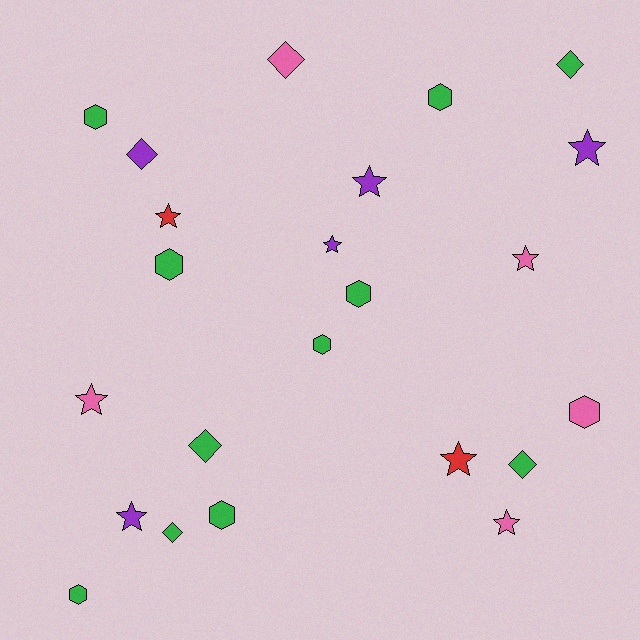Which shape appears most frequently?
Star, with 9 objects.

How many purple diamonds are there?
There is 1 purple diamond.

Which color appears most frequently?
Green, with 11 objects.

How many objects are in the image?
There are 23 objects.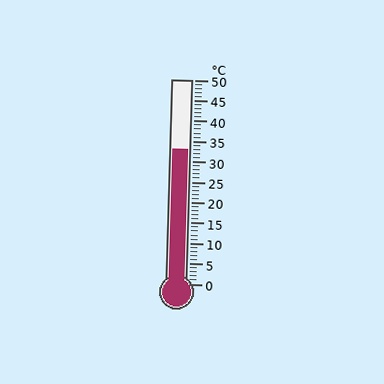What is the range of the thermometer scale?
The thermometer scale ranges from 0°C to 50°C.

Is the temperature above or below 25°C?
The temperature is above 25°C.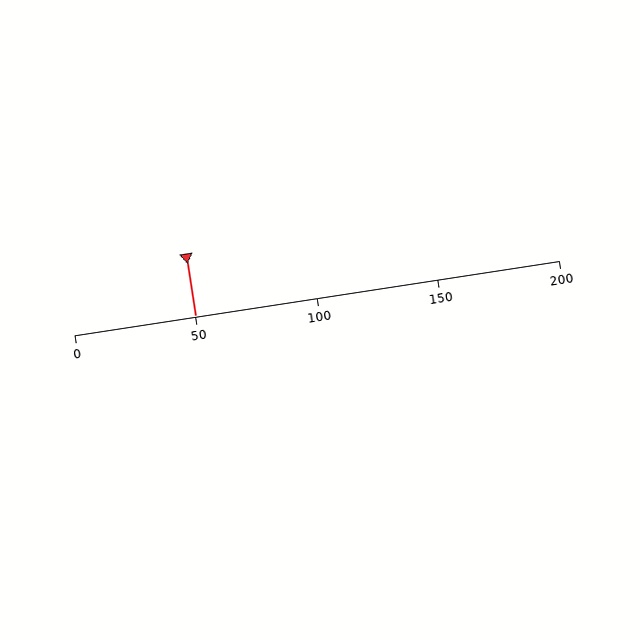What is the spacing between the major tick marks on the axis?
The major ticks are spaced 50 apart.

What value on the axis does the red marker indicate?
The marker indicates approximately 50.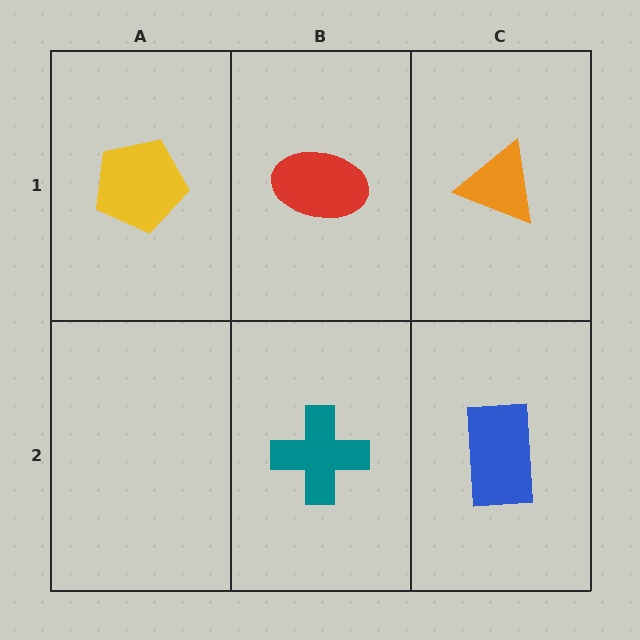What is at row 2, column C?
A blue rectangle.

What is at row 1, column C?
An orange triangle.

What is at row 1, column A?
A yellow pentagon.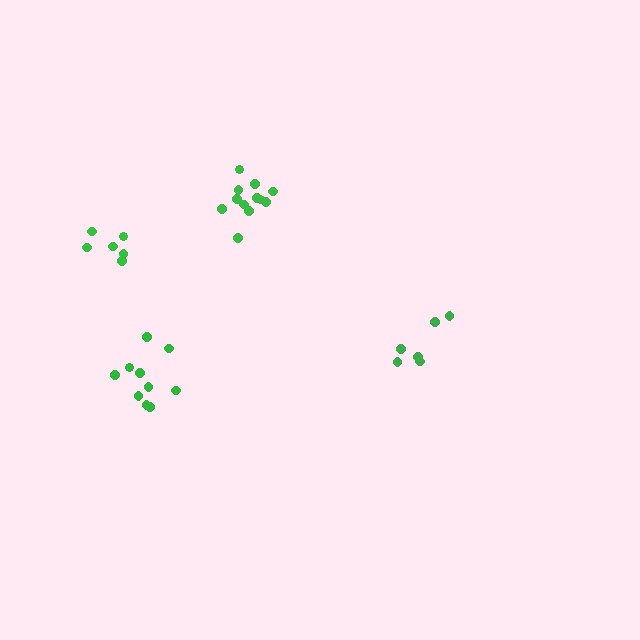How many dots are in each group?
Group 1: 6 dots, Group 2: 10 dots, Group 3: 6 dots, Group 4: 12 dots (34 total).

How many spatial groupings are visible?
There are 4 spatial groupings.